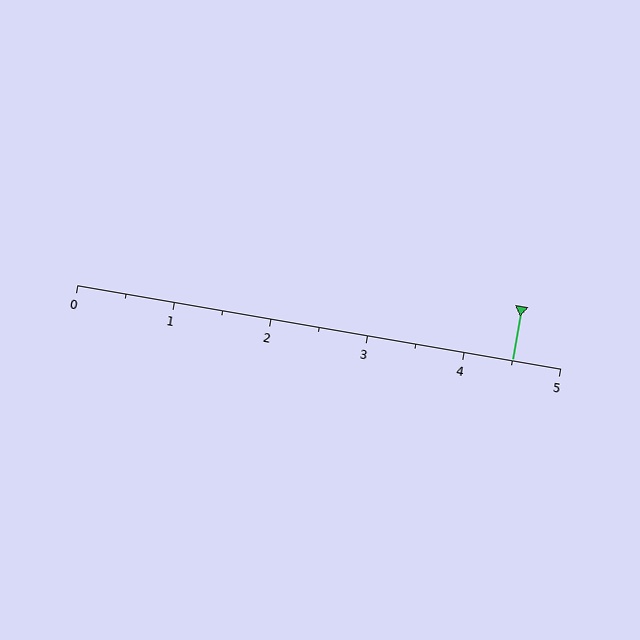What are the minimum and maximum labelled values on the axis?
The axis runs from 0 to 5.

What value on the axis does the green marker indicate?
The marker indicates approximately 4.5.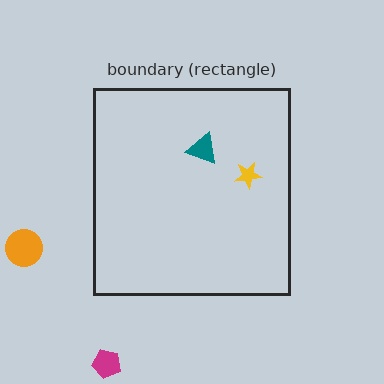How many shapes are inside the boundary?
2 inside, 2 outside.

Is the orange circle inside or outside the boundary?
Outside.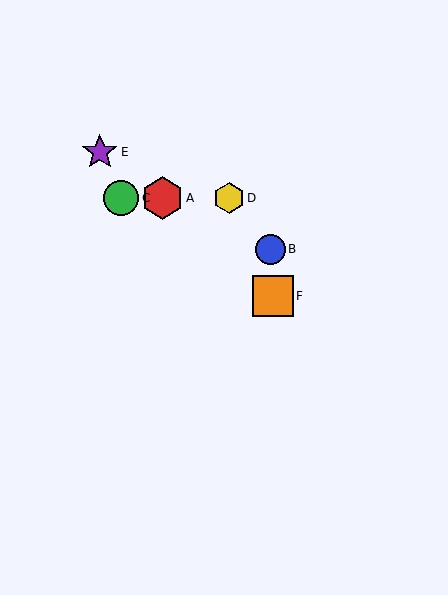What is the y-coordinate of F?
Object F is at y≈296.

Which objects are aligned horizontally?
Objects A, C, D are aligned horizontally.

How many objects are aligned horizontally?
3 objects (A, C, D) are aligned horizontally.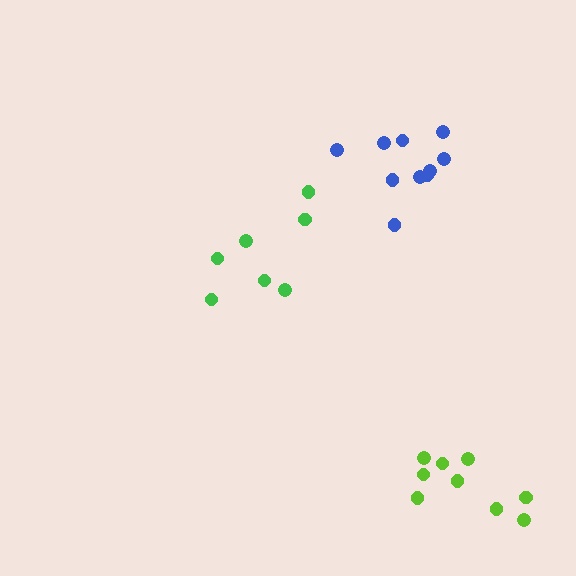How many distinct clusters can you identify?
There are 3 distinct clusters.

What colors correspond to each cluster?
The clusters are colored: green, lime, blue.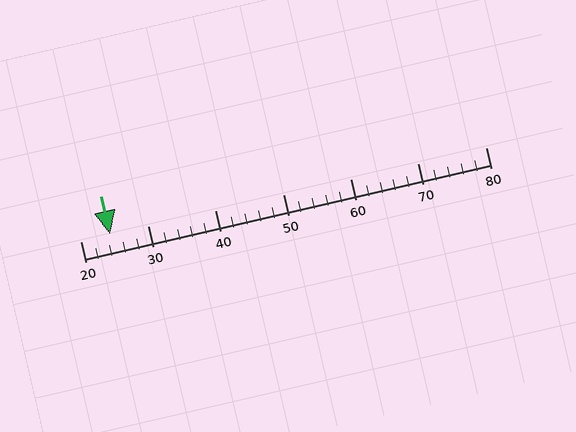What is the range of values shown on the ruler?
The ruler shows values from 20 to 80.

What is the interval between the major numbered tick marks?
The major tick marks are spaced 10 units apart.